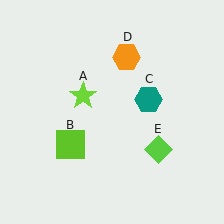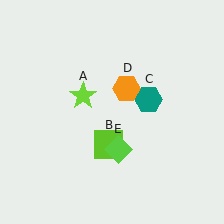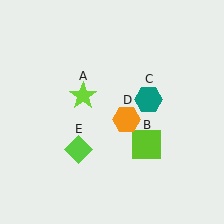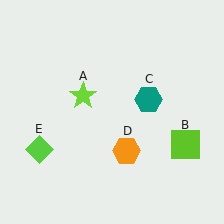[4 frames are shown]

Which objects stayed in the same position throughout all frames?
Lime star (object A) and teal hexagon (object C) remained stationary.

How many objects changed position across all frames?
3 objects changed position: lime square (object B), orange hexagon (object D), lime diamond (object E).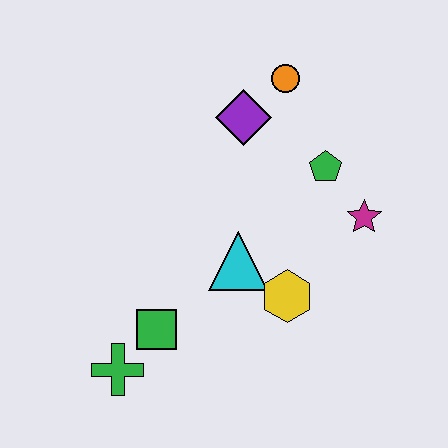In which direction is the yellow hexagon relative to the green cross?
The yellow hexagon is to the right of the green cross.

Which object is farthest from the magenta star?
The green cross is farthest from the magenta star.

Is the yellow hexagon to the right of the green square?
Yes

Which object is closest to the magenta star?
The green pentagon is closest to the magenta star.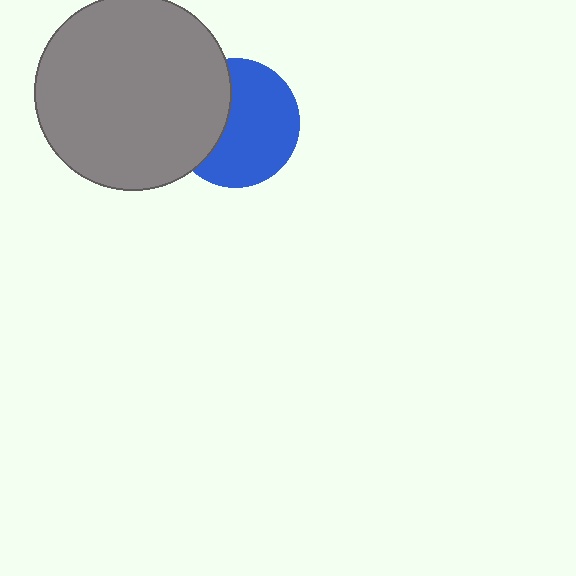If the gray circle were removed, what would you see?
You would see the complete blue circle.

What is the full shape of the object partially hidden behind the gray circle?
The partially hidden object is a blue circle.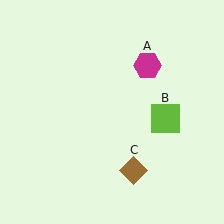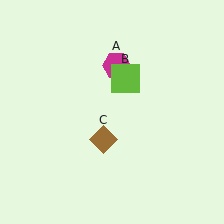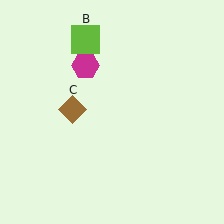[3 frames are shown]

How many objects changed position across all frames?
3 objects changed position: magenta hexagon (object A), lime square (object B), brown diamond (object C).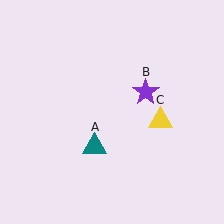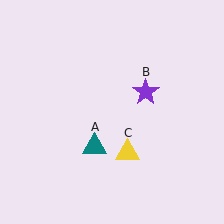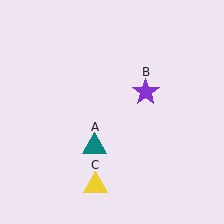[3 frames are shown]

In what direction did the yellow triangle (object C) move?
The yellow triangle (object C) moved down and to the left.